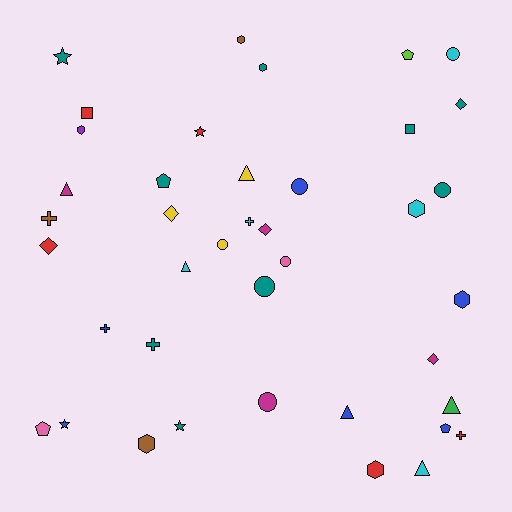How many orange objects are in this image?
There are no orange objects.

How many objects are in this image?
There are 40 objects.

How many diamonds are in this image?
There are 5 diamonds.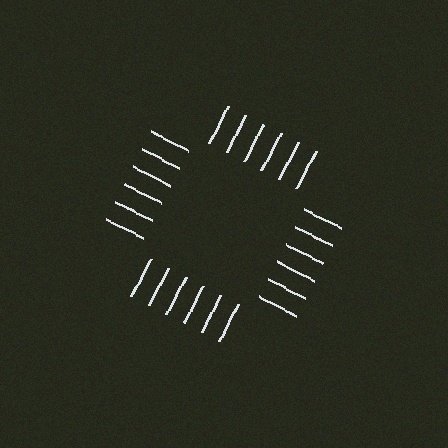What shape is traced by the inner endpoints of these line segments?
An illusory square — the line segments terminate on its edges but no continuous stroke is drawn.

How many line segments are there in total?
24 — 6 along each of the 4 edges.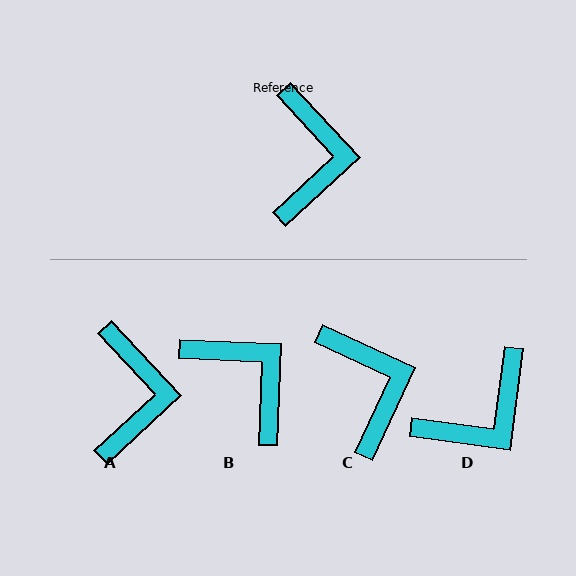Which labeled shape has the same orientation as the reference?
A.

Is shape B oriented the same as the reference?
No, it is off by about 45 degrees.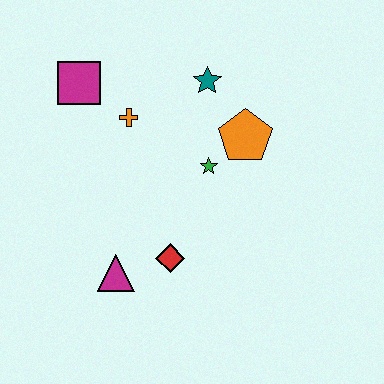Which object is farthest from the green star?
The magenta square is farthest from the green star.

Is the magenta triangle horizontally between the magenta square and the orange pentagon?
Yes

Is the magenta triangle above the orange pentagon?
No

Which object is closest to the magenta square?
The orange cross is closest to the magenta square.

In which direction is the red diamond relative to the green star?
The red diamond is below the green star.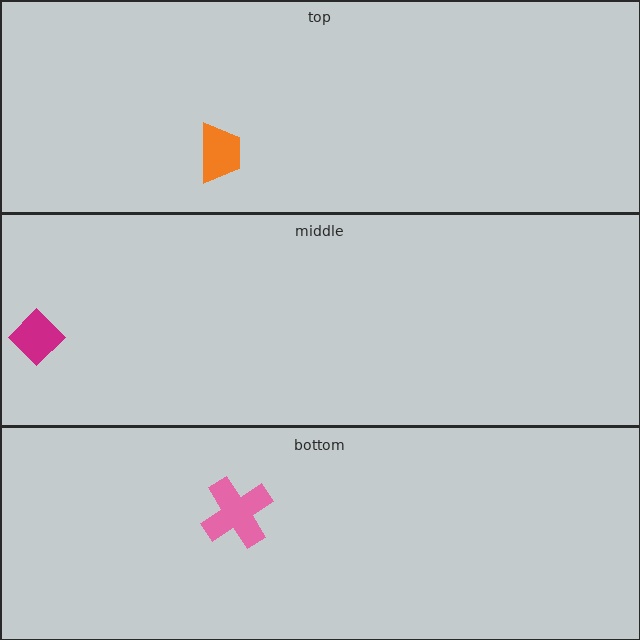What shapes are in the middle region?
The magenta diamond.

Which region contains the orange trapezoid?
The top region.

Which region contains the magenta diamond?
The middle region.